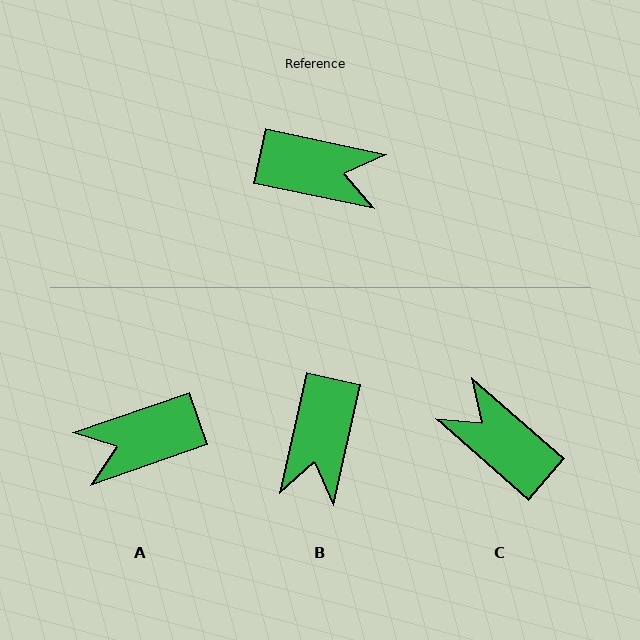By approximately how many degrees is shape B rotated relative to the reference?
Approximately 91 degrees clockwise.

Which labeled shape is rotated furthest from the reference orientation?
C, about 151 degrees away.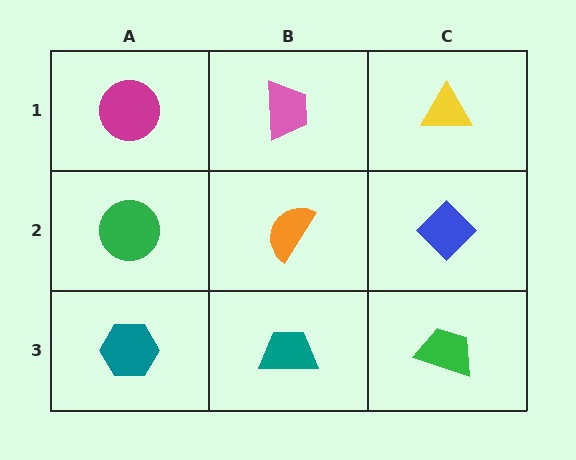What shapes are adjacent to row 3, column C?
A blue diamond (row 2, column C), a teal trapezoid (row 3, column B).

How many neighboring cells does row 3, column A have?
2.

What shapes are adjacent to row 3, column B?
An orange semicircle (row 2, column B), a teal hexagon (row 3, column A), a green trapezoid (row 3, column C).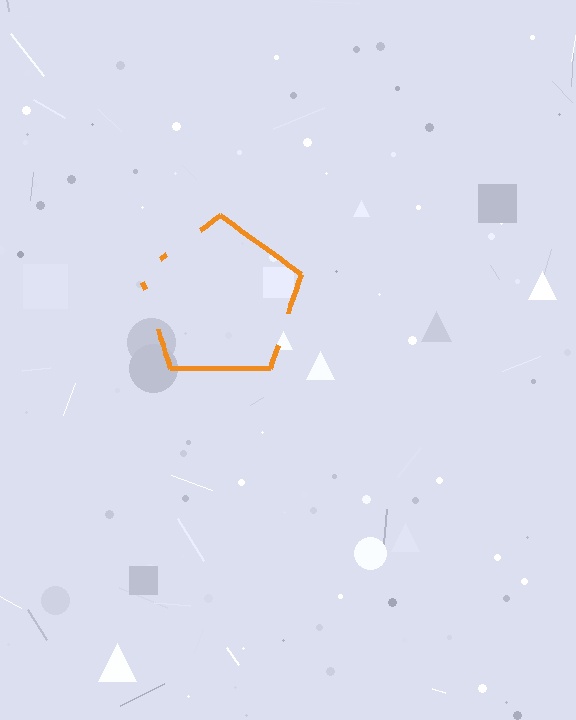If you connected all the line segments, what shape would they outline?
They would outline a pentagon.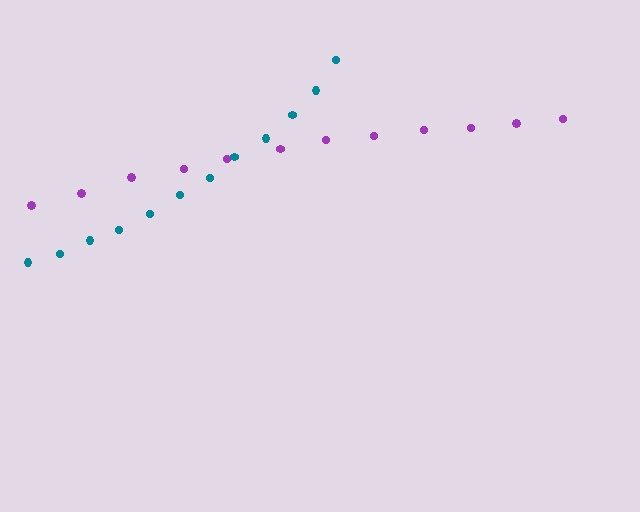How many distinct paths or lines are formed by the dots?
There are 2 distinct paths.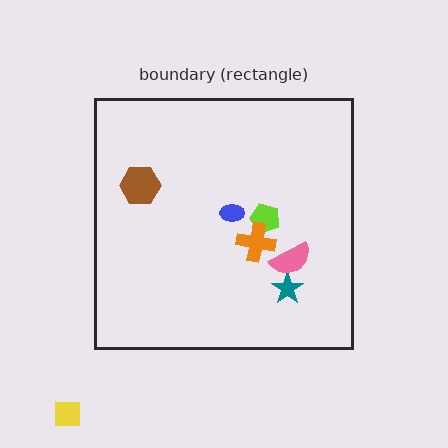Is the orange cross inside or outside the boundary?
Inside.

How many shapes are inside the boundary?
6 inside, 1 outside.